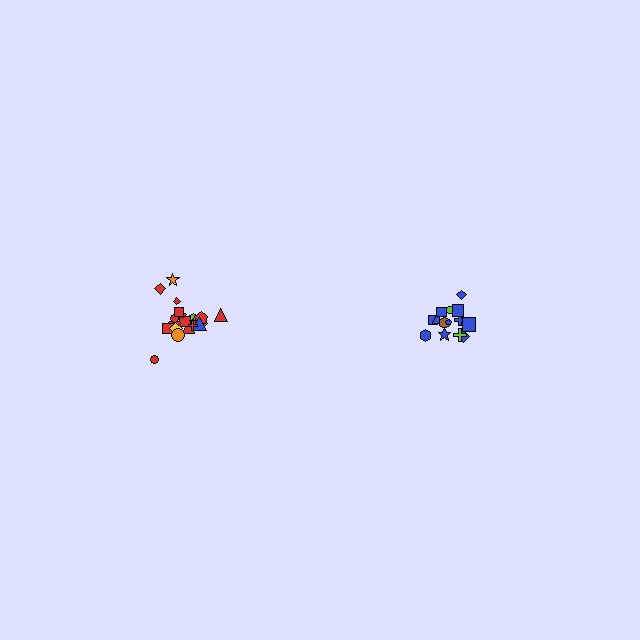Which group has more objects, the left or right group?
The left group.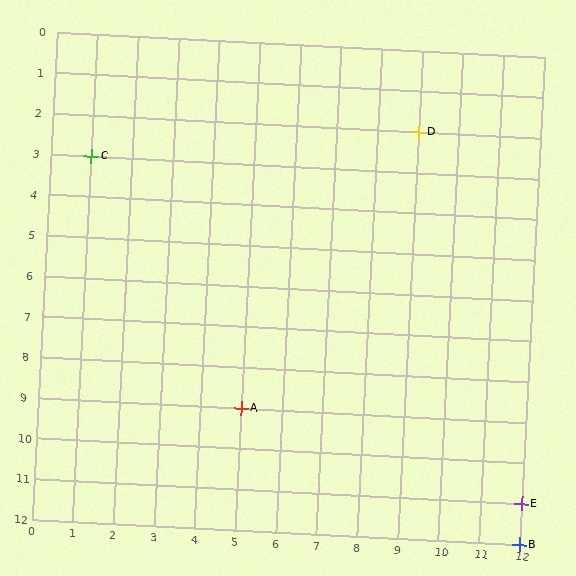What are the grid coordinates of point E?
Point E is at grid coordinates (12, 11).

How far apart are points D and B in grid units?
Points D and B are 3 columns and 10 rows apart (about 10.4 grid units diagonally).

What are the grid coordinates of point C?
Point C is at grid coordinates (1, 3).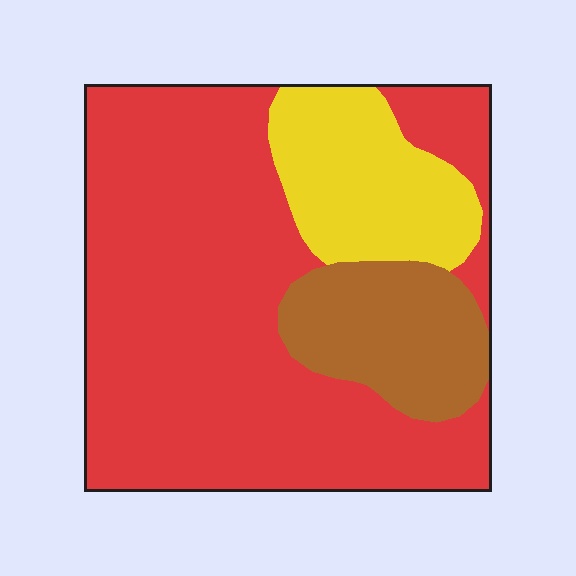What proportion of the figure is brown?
Brown covers 15% of the figure.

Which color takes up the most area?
Red, at roughly 70%.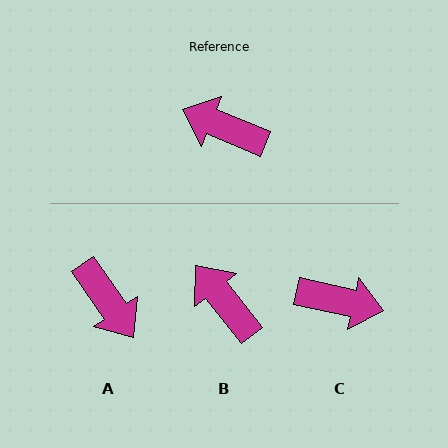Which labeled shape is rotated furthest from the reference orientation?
C, about 170 degrees away.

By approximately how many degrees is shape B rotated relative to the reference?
Approximately 29 degrees clockwise.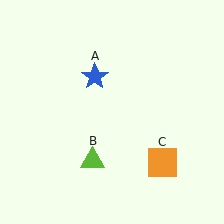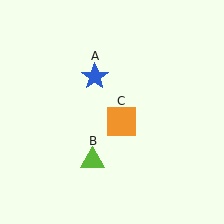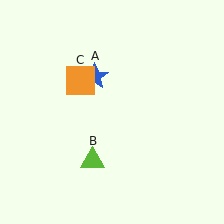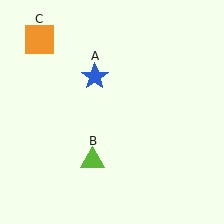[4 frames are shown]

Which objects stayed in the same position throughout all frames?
Blue star (object A) and lime triangle (object B) remained stationary.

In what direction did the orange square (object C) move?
The orange square (object C) moved up and to the left.